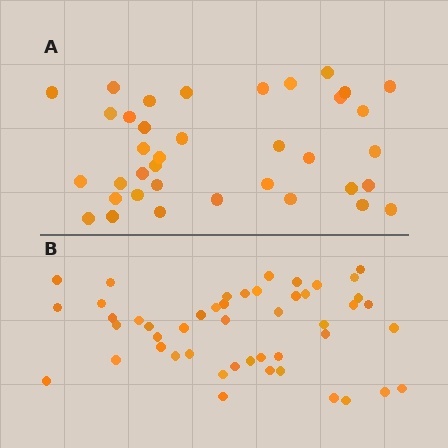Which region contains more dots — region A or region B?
Region B (the bottom region) has more dots.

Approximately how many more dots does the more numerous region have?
Region B has roughly 12 or so more dots than region A.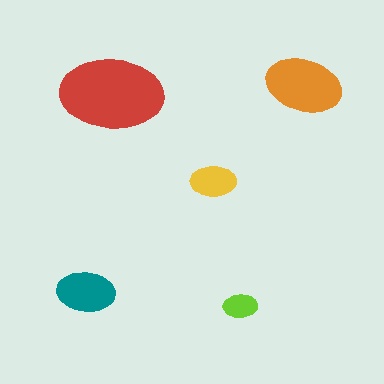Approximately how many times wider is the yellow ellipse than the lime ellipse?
About 1.5 times wider.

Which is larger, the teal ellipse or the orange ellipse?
The orange one.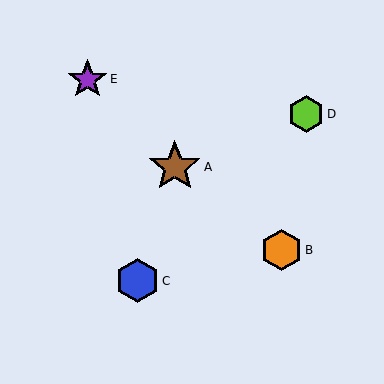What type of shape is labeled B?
Shape B is an orange hexagon.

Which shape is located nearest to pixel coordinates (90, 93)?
The purple star (labeled E) at (88, 79) is nearest to that location.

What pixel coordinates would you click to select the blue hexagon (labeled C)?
Click at (137, 281) to select the blue hexagon C.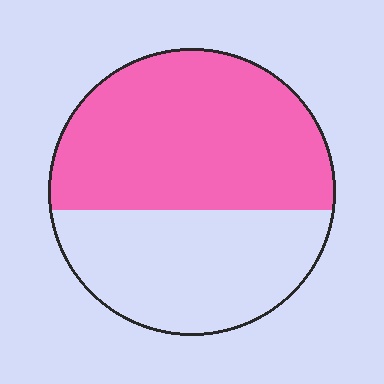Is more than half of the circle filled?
Yes.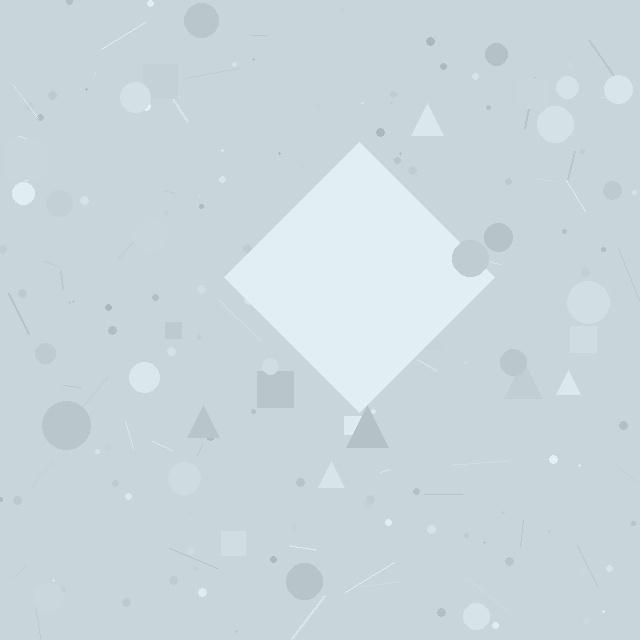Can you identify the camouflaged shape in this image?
The camouflaged shape is a diamond.